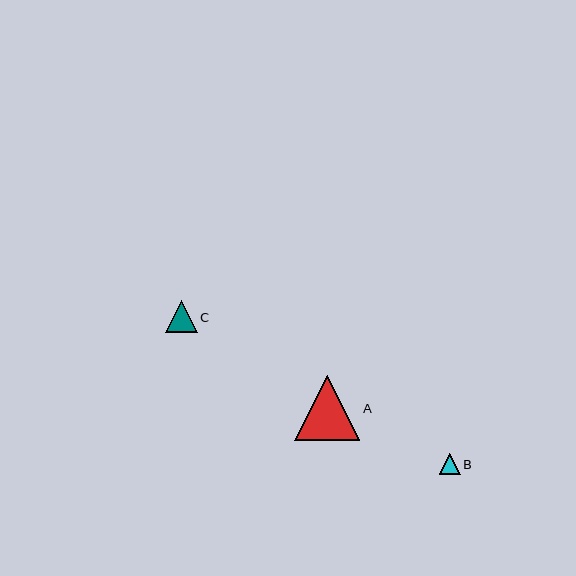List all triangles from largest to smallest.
From largest to smallest: A, C, B.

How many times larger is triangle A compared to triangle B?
Triangle A is approximately 3.1 times the size of triangle B.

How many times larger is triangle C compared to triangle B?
Triangle C is approximately 1.5 times the size of triangle B.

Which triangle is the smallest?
Triangle B is the smallest with a size of approximately 21 pixels.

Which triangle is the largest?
Triangle A is the largest with a size of approximately 65 pixels.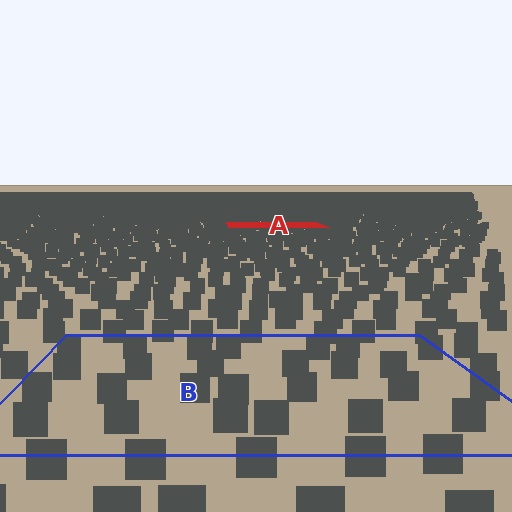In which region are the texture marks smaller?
The texture marks are smaller in region A, because it is farther away.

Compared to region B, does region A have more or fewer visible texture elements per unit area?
Region A has more texture elements per unit area — they are packed more densely because it is farther away.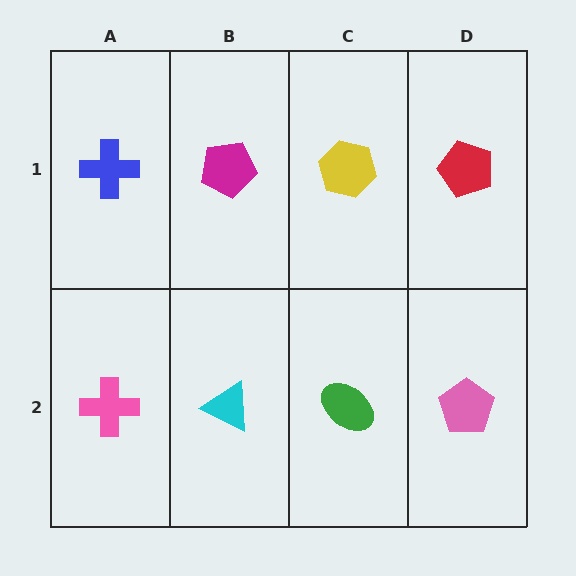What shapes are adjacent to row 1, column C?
A green ellipse (row 2, column C), a magenta pentagon (row 1, column B), a red pentagon (row 1, column D).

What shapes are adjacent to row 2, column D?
A red pentagon (row 1, column D), a green ellipse (row 2, column C).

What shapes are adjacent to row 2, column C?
A yellow hexagon (row 1, column C), a cyan triangle (row 2, column B), a pink pentagon (row 2, column D).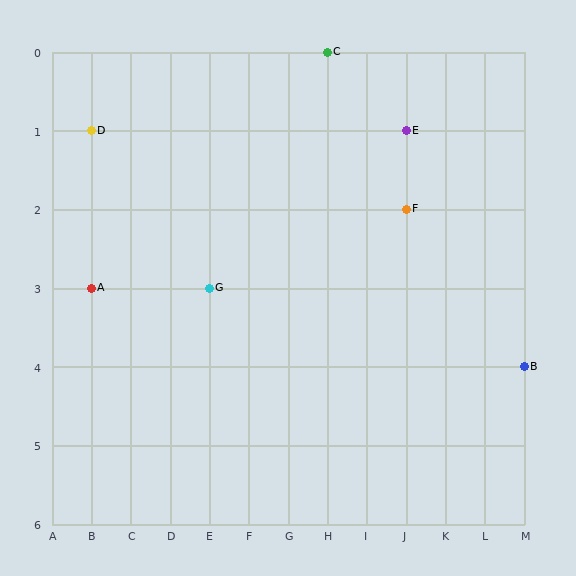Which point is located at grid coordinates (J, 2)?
Point F is at (J, 2).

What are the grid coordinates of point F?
Point F is at grid coordinates (J, 2).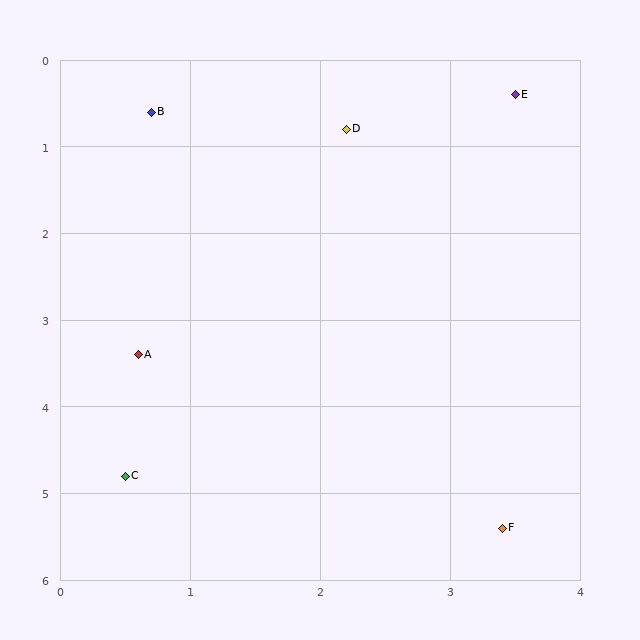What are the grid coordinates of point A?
Point A is at approximately (0.6, 3.4).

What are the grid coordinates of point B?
Point B is at approximately (0.7, 0.6).